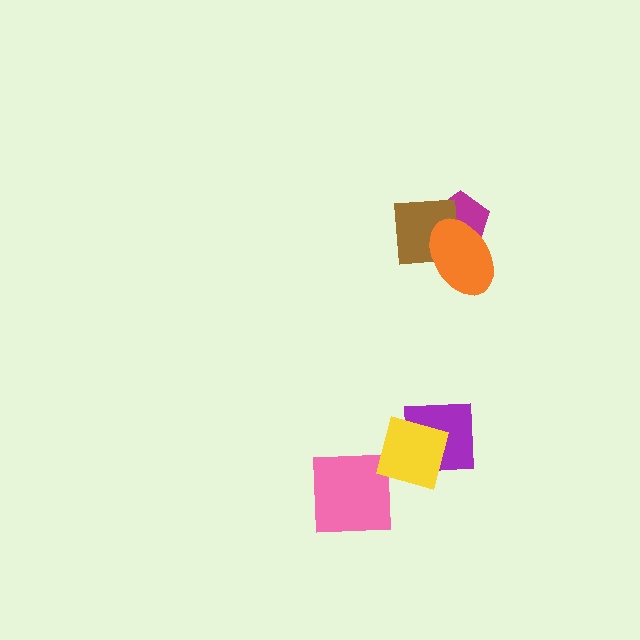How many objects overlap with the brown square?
2 objects overlap with the brown square.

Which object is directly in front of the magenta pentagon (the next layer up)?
The brown square is directly in front of the magenta pentagon.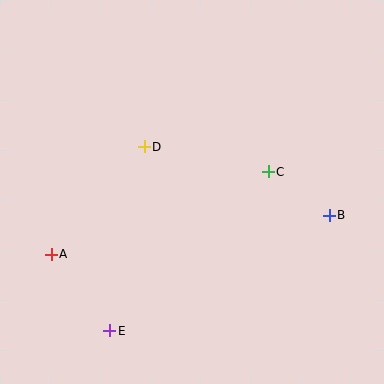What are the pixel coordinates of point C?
Point C is at (268, 172).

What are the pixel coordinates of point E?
Point E is at (110, 331).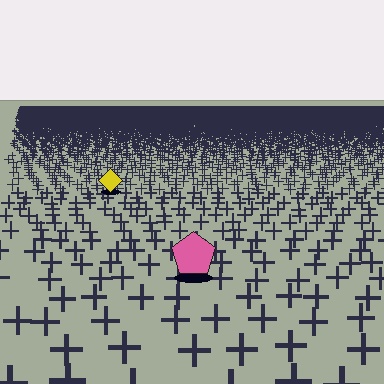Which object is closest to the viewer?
The pink pentagon is closest. The texture marks near it are larger and more spread out.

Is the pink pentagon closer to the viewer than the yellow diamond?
Yes. The pink pentagon is closer — you can tell from the texture gradient: the ground texture is coarser near it.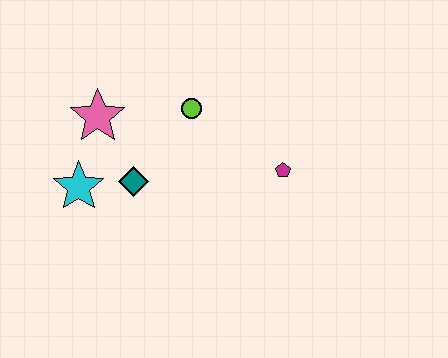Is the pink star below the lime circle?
Yes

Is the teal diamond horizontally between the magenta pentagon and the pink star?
Yes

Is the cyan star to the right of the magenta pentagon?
No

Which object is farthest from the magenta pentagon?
The cyan star is farthest from the magenta pentagon.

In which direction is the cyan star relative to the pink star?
The cyan star is below the pink star.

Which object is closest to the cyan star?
The teal diamond is closest to the cyan star.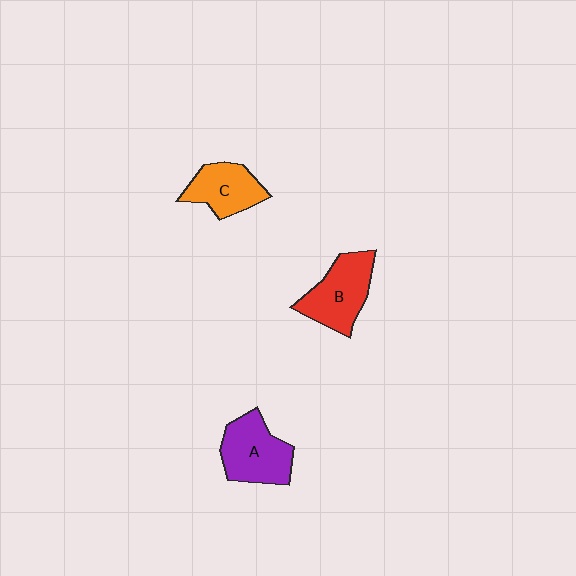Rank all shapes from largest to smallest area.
From largest to smallest: A (purple), B (red), C (orange).